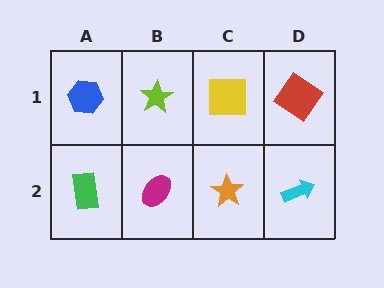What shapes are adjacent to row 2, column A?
A blue hexagon (row 1, column A), a magenta ellipse (row 2, column B).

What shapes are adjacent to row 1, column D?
A cyan arrow (row 2, column D), a yellow square (row 1, column C).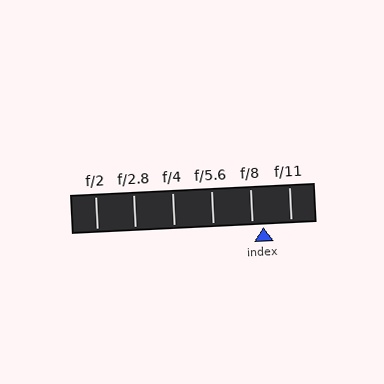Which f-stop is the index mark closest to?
The index mark is closest to f/8.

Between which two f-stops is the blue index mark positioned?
The index mark is between f/8 and f/11.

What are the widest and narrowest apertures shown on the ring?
The widest aperture shown is f/2 and the narrowest is f/11.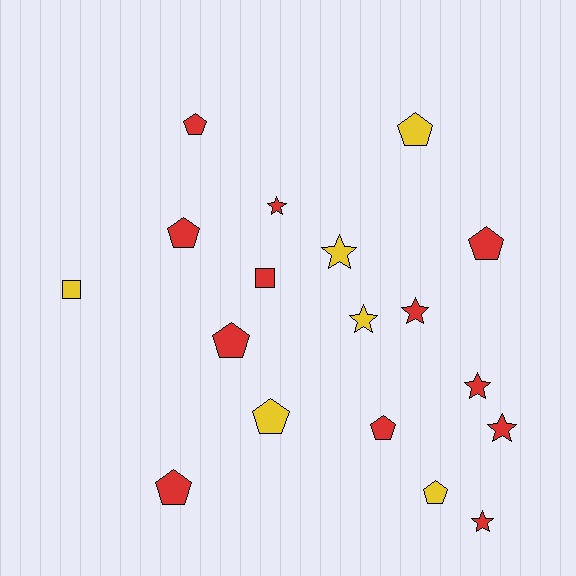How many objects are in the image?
There are 18 objects.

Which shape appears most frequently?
Pentagon, with 9 objects.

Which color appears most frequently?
Red, with 12 objects.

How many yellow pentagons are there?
There are 3 yellow pentagons.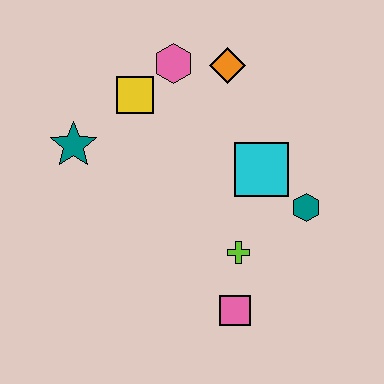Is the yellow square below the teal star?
No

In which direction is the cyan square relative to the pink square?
The cyan square is above the pink square.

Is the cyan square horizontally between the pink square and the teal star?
No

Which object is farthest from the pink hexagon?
The pink square is farthest from the pink hexagon.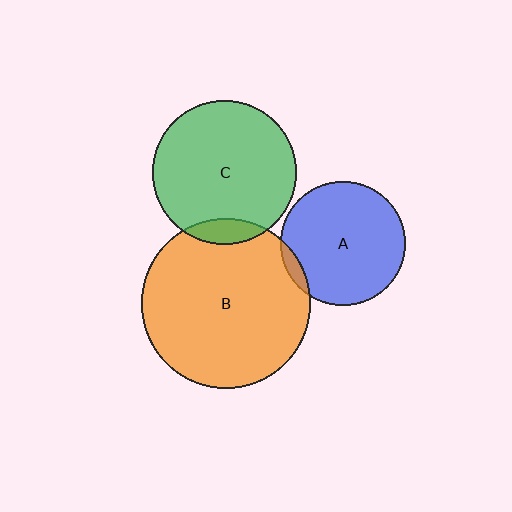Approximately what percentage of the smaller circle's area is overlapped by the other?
Approximately 10%.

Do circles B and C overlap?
Yes.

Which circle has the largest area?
Circle B (orange).